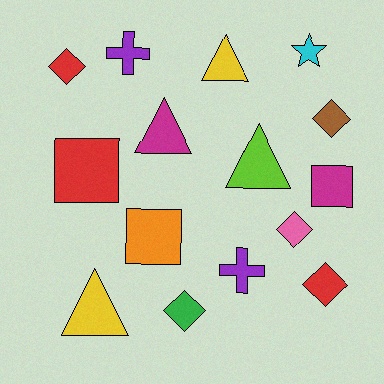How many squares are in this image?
There are 3 squares.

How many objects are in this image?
There are 15 objects.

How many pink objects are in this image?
There is 1 pink object.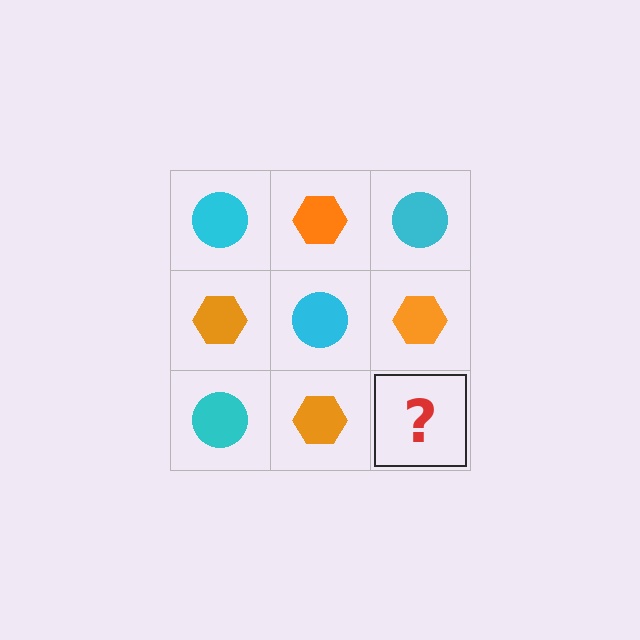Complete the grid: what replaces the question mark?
The question mark should be replaced with a cyan circle.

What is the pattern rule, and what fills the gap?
The rule is that it alternates cyan circle and orange hexagon in a checkerboard pattern. The gap should be filled with a cyan circle.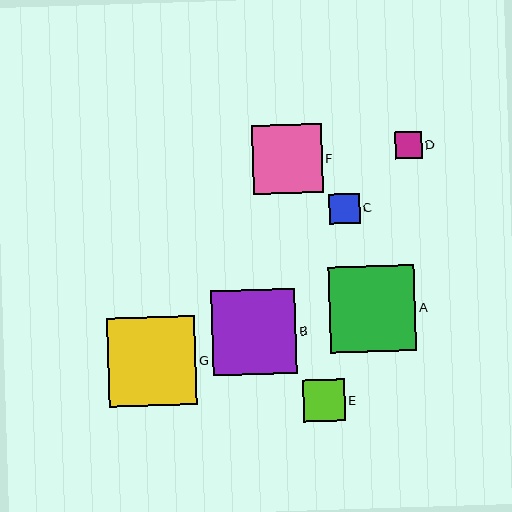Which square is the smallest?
Square D is the smallest with a size of approximately 27 pixels.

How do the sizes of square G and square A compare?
Square G and square A are approximately the same size.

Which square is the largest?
Square G is the largest with a size of approximately 88 pixels.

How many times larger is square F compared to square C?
Square F is approximately 2.3 times the size of square C.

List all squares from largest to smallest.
From largest to smallest: G, A, B, F, E, C, D.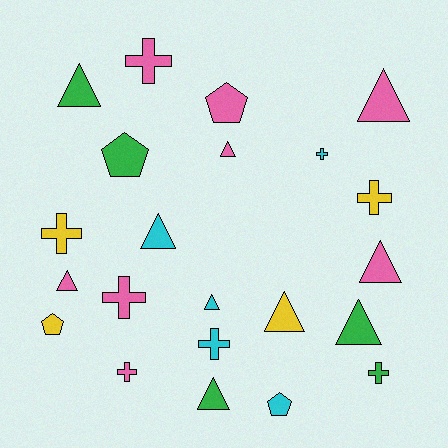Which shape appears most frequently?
Triangle, with 10 objects.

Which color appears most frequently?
Pink, with 8 objects.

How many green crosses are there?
There is 1 green cross.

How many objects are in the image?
There are 22 objects.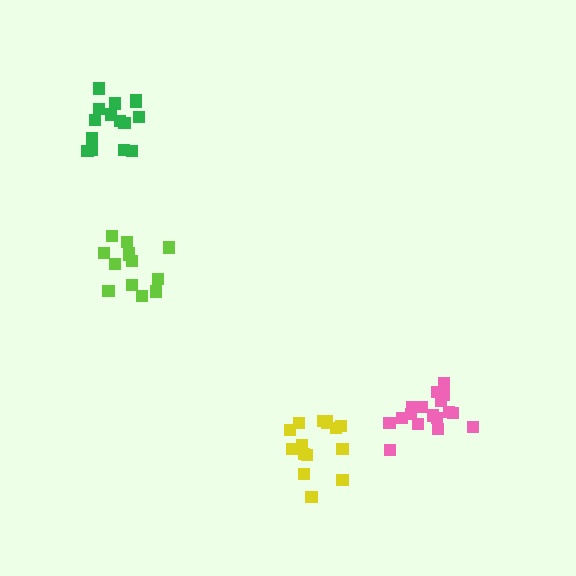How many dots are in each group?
Group 1: 15 dots, Group 2: 13 dots, Group 3: 15 dots, Group 4: 17 dots (60 total).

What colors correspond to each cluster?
The clusters are colored: yellow, lime, green, pink.